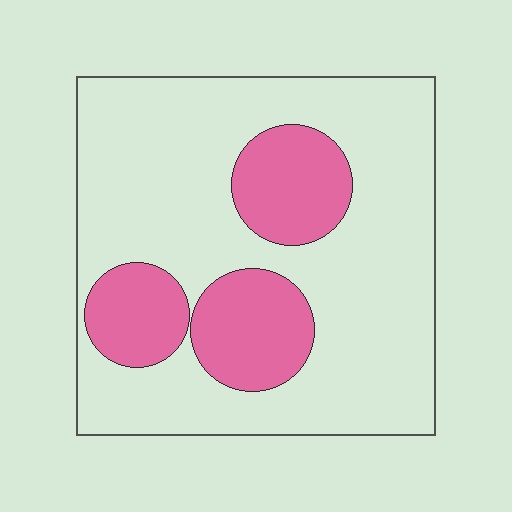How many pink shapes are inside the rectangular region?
3.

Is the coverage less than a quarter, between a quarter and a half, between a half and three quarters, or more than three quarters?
Between a quarter and a half.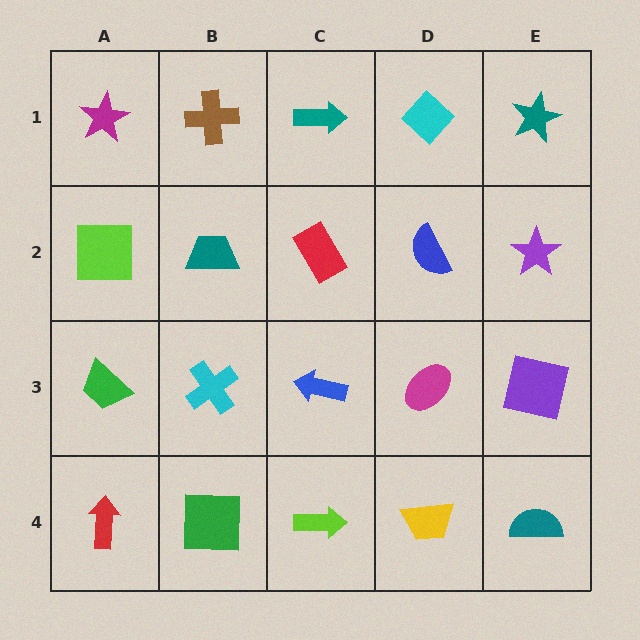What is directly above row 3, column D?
A blue semicircle.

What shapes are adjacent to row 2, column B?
A brown cross (row 1, column B), a cyan cross (row 3, column B), a lime square (row 2, column A), a red rectangle (row 2, column C).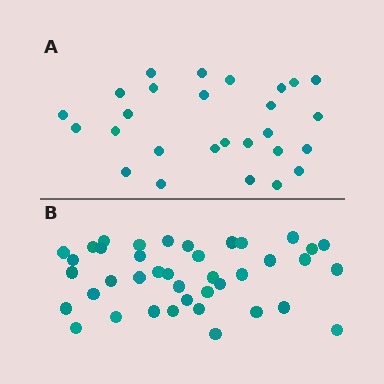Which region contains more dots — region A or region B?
Region B (the bottom region) has more dots.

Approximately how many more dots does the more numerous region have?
Region B has approximately 15 more dots than region A.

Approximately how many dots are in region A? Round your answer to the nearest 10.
About 30 dots. (The exact count is 27, which rounds to 30.)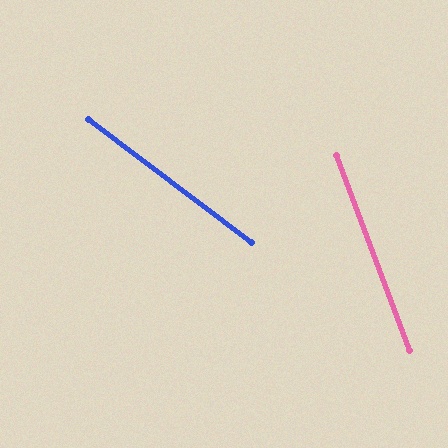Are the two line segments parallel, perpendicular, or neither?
Neither parallel nor perpendicular — they differ by about 33°.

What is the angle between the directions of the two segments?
Approximately 33 degrees.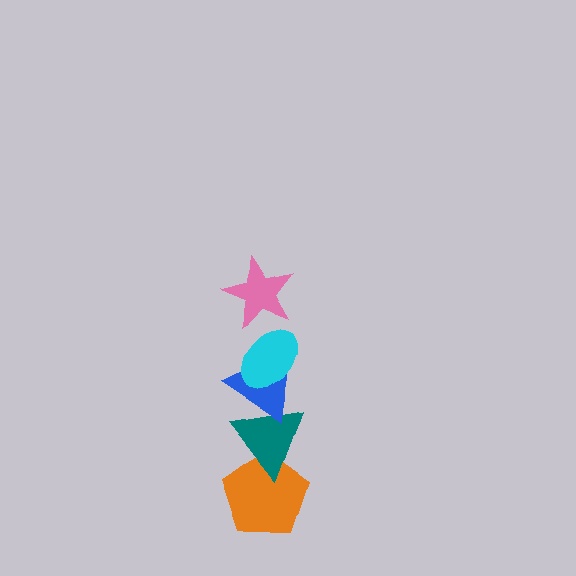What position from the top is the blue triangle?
The blue triangle is 3rd from the top.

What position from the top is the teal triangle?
The teal triangle is 4th from the top.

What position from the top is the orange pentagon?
The orange pentagon is 5th from the top.